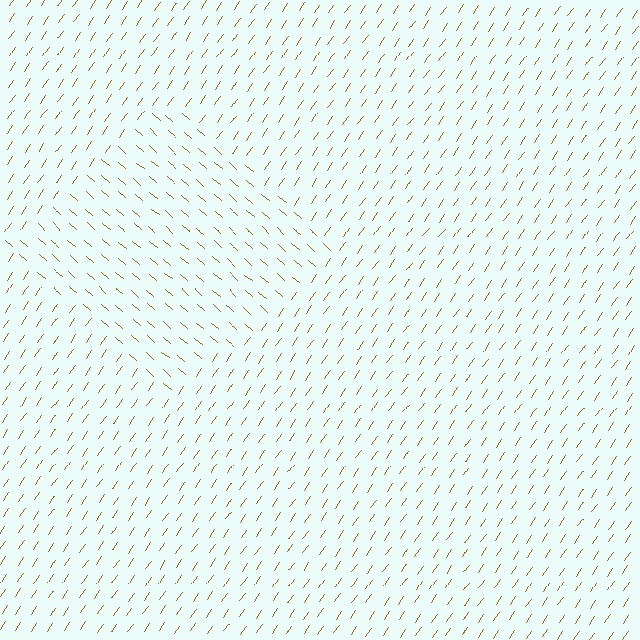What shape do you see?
I see a diamond.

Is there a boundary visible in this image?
Yes, there is a texture boundary formed by a change in line orientation.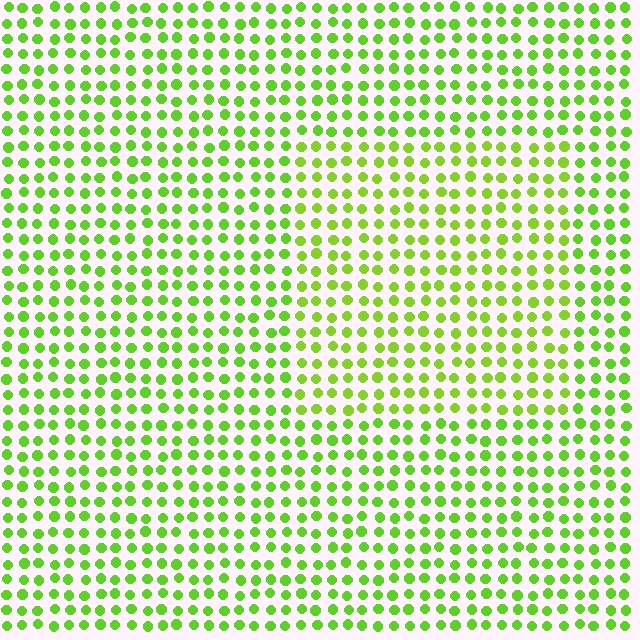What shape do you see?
I see a rectangle.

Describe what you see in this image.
The image is filled with small lime elements in a uniform arrangement. A rectangle-shaped region is visible where the elements are tinted to a slightly different hue, forming a subtle color boundary.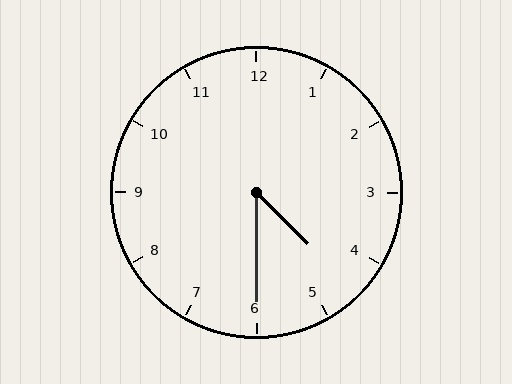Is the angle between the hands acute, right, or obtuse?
It is acute.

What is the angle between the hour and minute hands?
Approximately 45 degrees.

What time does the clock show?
4:30.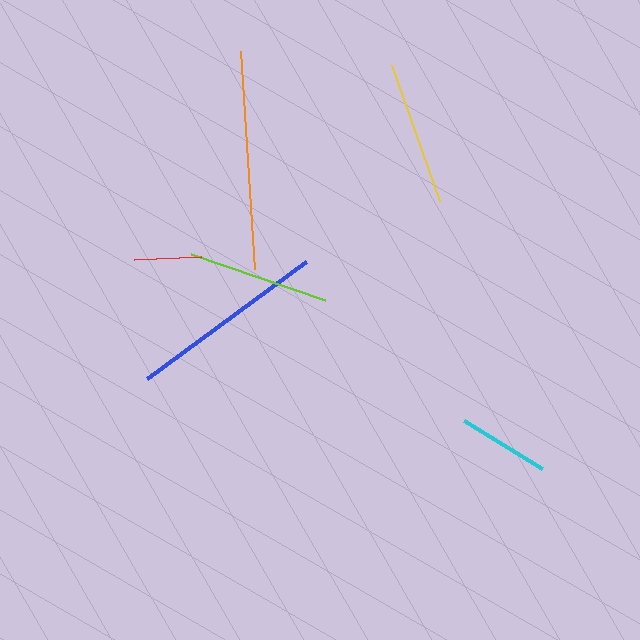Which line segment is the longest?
The orange line is the longest at approximately 218 pixels.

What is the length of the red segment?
The red segment is approximately 67 pixels long.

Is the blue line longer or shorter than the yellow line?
The blue line is longer than the yellow line.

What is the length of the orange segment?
The orange segment is approximately 218 pixels long.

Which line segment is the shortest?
The red line is the shortest at approximately 67 pixels.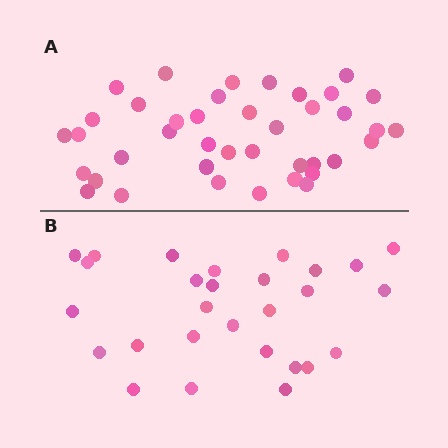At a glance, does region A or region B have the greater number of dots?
Region A (the top region) has more dots.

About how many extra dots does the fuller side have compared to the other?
Region A has roughly 12 or so more dots than region B.